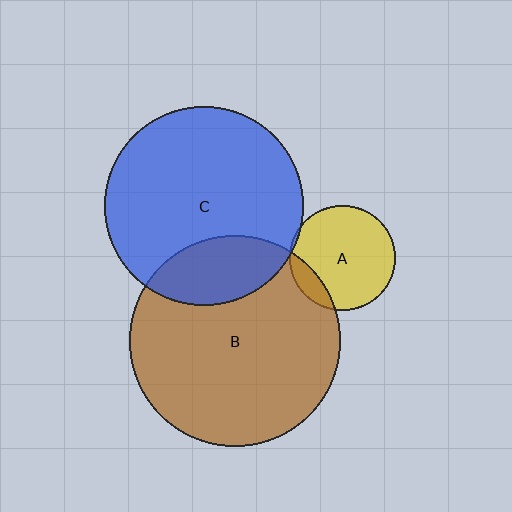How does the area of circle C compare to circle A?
Approximately 3.6 times.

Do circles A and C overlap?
Yes.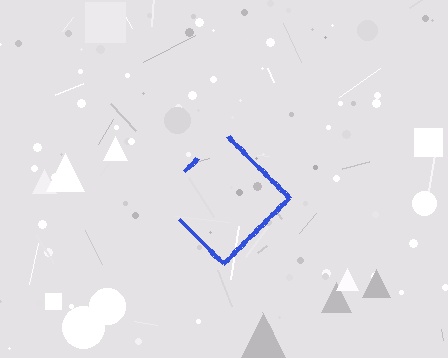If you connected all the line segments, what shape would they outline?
They would outline a diamond.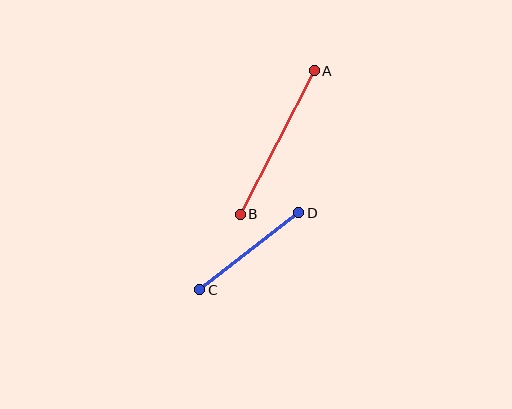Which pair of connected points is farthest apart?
Points A and B are farthest apart.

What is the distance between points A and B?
The distance is approximately 161 pixels.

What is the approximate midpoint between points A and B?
The midpoint is at approximately (277, 143) pixels.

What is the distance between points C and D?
The distance is approximately 125 pixels.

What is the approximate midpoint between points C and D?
The midpoint is at approximately (249, 251) pixels.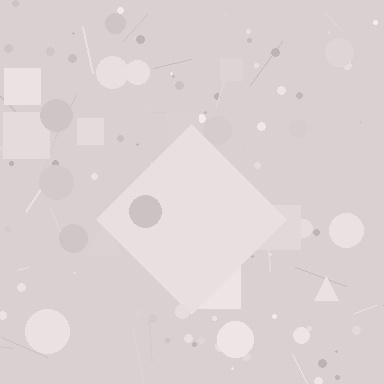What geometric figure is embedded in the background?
A diamond is embedded in the background.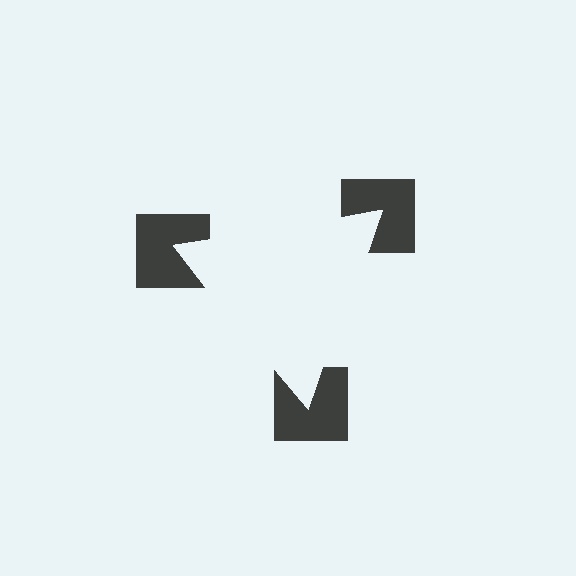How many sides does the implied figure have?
3 sides.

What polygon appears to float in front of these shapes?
An illusory triangle — its edges are inferred from the aligned wedge cuts in the notched squares, not physically drawn.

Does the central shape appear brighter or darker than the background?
It typically appears slightly brighter than the background, even though no actual brightness change is drawn.